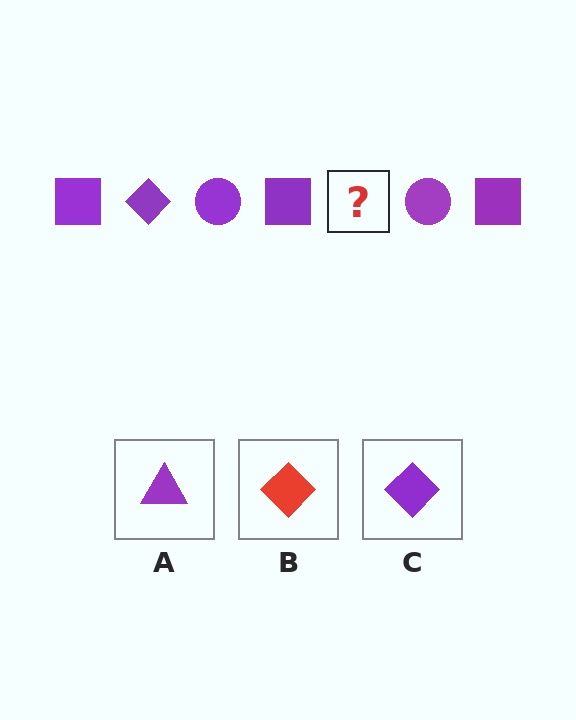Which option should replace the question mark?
Option C.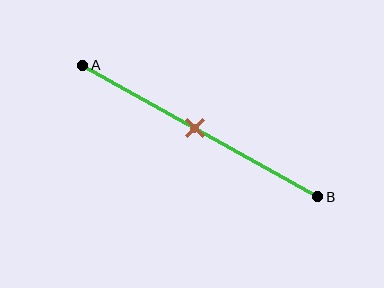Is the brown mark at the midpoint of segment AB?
Yes, the mark is approximately at the midpoint.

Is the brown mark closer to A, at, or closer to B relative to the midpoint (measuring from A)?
The brown mark is approximately at the midpoint of segment AB.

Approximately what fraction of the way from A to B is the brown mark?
The brown mark is approximately 50% of the way from A to B.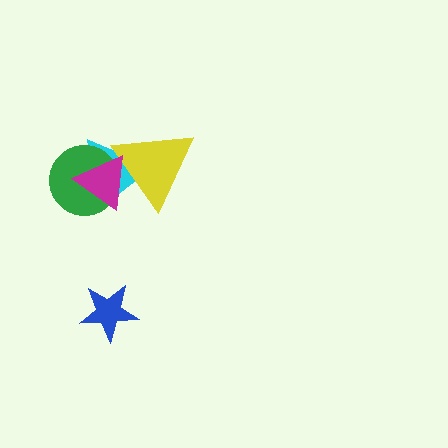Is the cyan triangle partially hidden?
Yes, it is partially covered by another shape.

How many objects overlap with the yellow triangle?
3 objects overlap with the yellow triangle.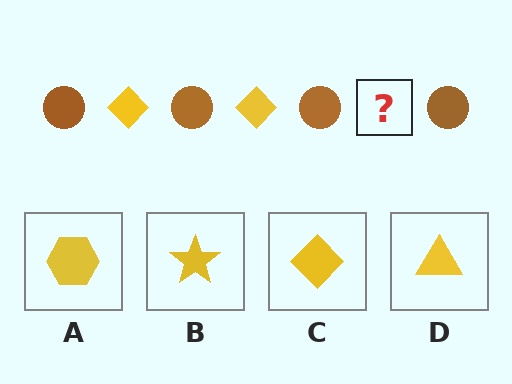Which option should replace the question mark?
Option C.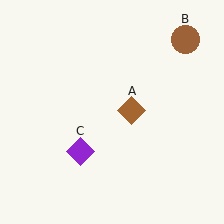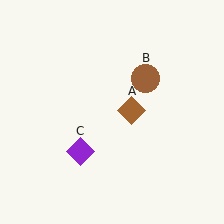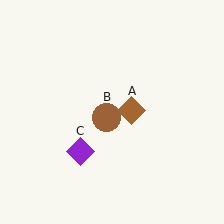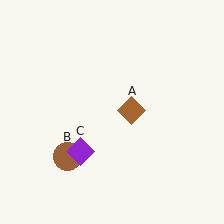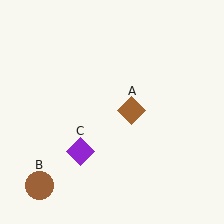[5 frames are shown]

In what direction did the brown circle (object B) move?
The brown circle (object B) moved down and to the left.